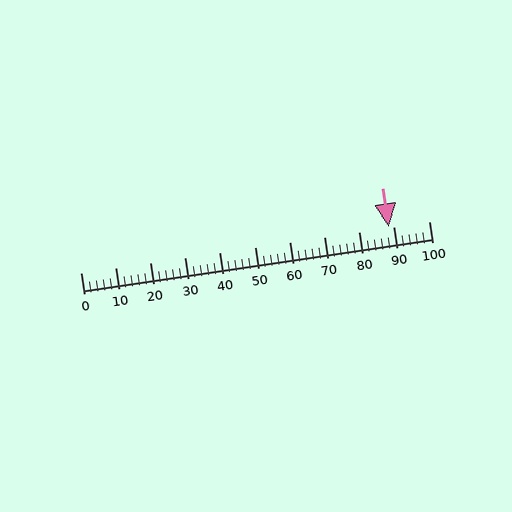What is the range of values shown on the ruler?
The ruler shows values from 0 to 100.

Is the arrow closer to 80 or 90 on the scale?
The arrow is closer to 90.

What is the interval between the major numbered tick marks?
The major tick marks are spaced 10 units apart.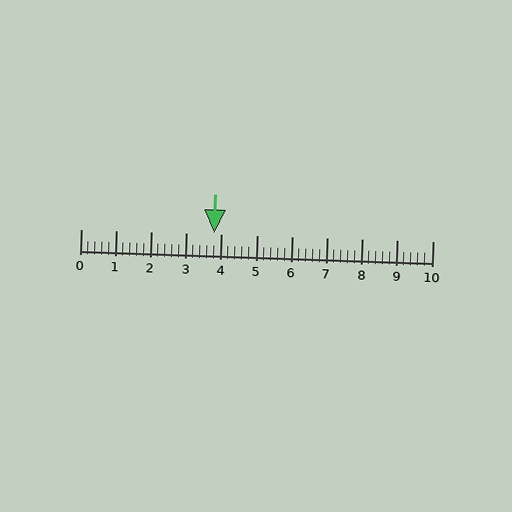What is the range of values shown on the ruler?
The ruler shows values from 0 to 10.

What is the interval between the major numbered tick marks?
The major tick marks are spaced 1 units apart.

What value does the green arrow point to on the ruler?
The green arrow points to approximately 3.8.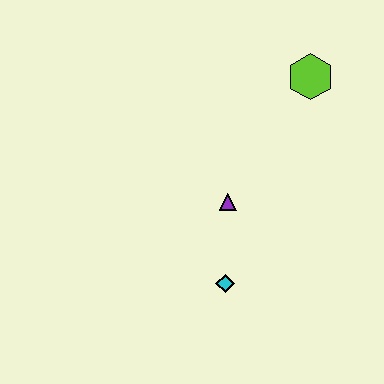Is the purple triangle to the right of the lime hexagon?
No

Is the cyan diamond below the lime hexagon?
Yes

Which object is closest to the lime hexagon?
The purple triangle is closest to the lime hexagon.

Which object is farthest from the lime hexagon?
The cyan diamond is farthest from the lime hexagon.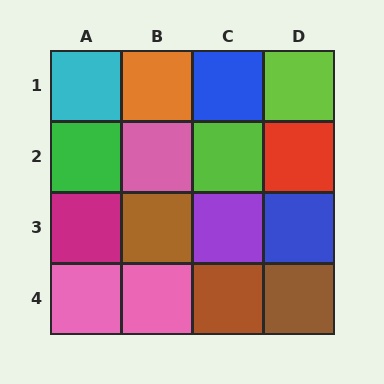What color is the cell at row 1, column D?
Lime.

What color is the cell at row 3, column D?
Blue.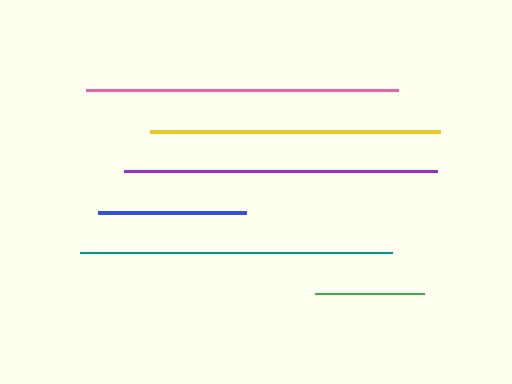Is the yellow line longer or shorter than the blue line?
The yellow line is longer than the blue line.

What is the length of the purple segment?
The purple segment is approximately 313 pixels long.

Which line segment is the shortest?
The green line is the shortest at approximately 109 pixels.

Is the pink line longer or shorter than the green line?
The pink line is longer than the green line.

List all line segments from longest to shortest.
From longest to shortest: purple, pink, teal, yellow, blue, green.